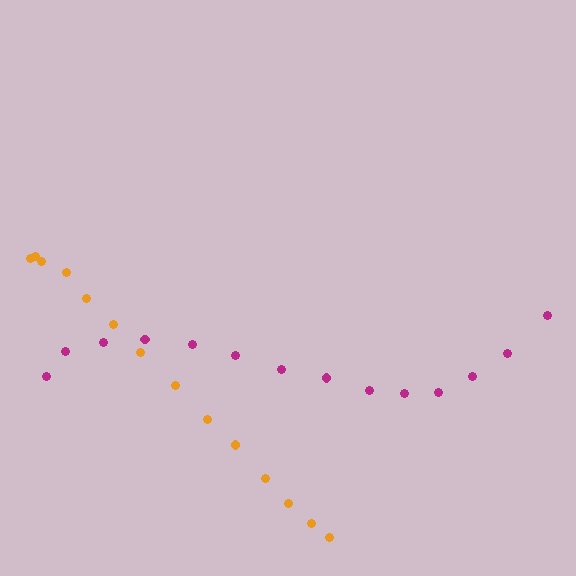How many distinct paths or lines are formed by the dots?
There are 2 distinct paths.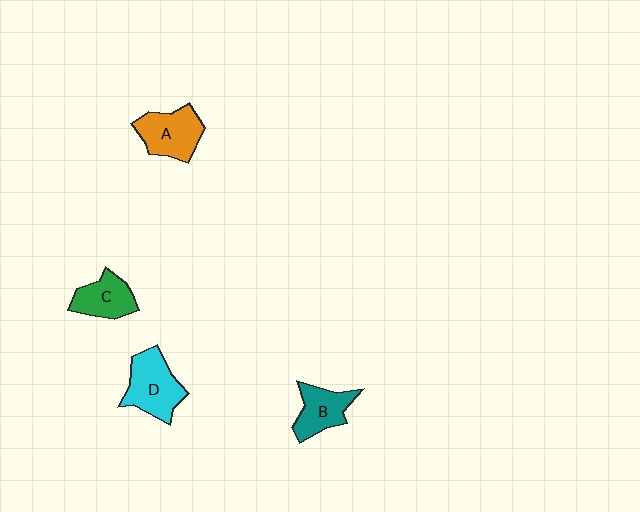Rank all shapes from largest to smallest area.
From largest to smallest: D (cyan), A (orange), B (teal), C (green).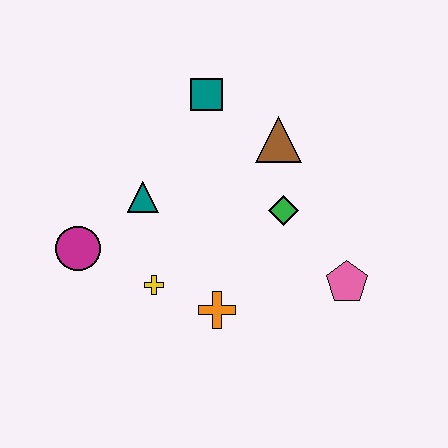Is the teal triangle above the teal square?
No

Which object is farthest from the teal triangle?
The pink pentagon is farthest from the teal triangle.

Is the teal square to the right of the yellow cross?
Yes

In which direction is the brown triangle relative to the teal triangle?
The brown triangle is to the right of the teal triangle.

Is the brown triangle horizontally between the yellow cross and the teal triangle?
No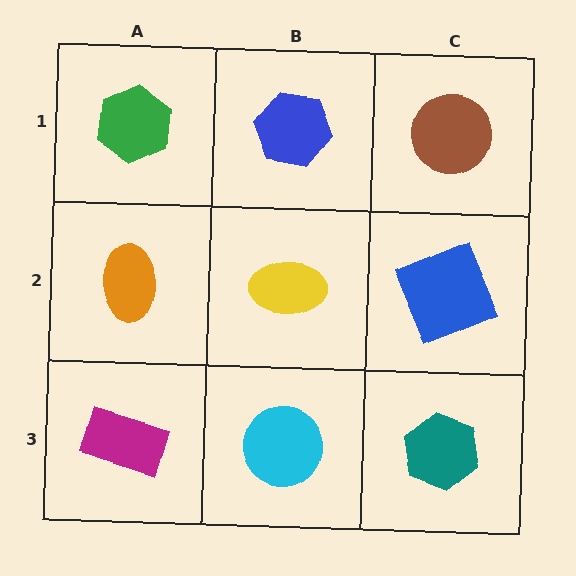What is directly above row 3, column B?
A yellow ellipse.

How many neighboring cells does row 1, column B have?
3.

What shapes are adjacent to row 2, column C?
A brown circle (row 1, column C), a teal hexagon (row 3, column C), a yellow ellipse (row 2, column B).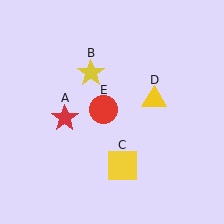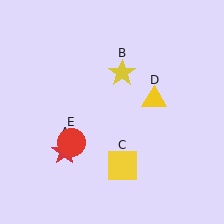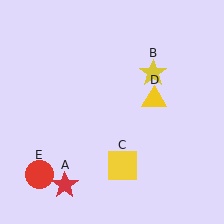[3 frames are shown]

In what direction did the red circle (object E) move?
The red circle (object E) moved down and to the left.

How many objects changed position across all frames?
3 objects changed position: red star (object A), yellow star (object B), red circle (object E).